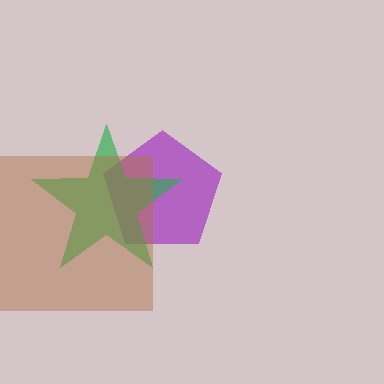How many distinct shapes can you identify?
There are 3 distinct shapes: a purple pentagon, a green star, a brown square.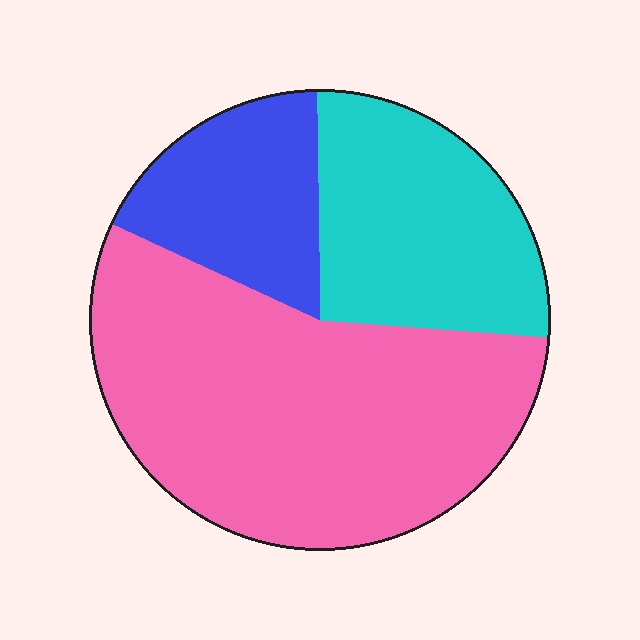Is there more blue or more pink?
Pink.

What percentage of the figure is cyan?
Cyan covers 26% of the figure.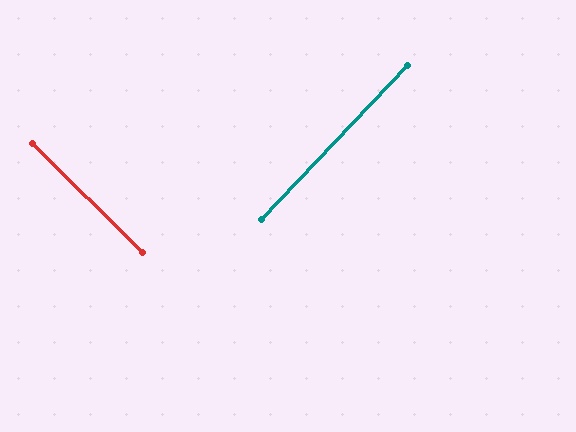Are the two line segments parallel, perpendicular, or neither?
Perpendicular — they meet at approximately 89°.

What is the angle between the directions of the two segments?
Approximately 89 degrees.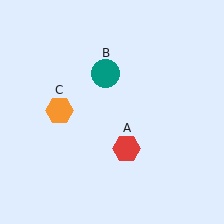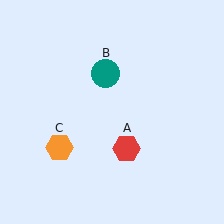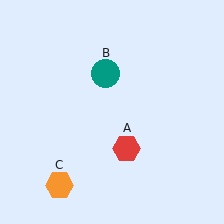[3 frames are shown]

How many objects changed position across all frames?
1 object changed position: orange hexagon (object C).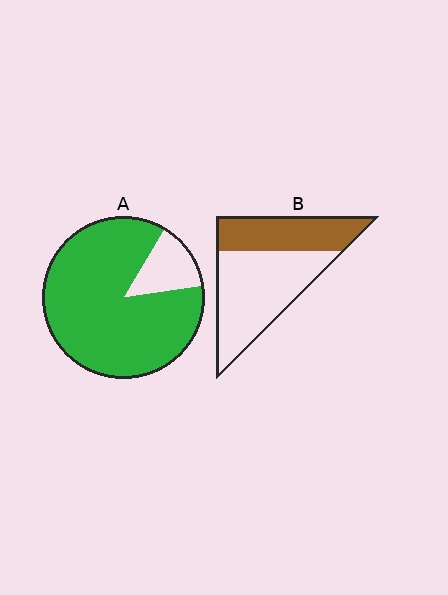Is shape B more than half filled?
No.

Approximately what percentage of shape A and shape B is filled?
A is approximately 85% and B is approximately 40%.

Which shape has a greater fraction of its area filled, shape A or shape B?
Shape A.